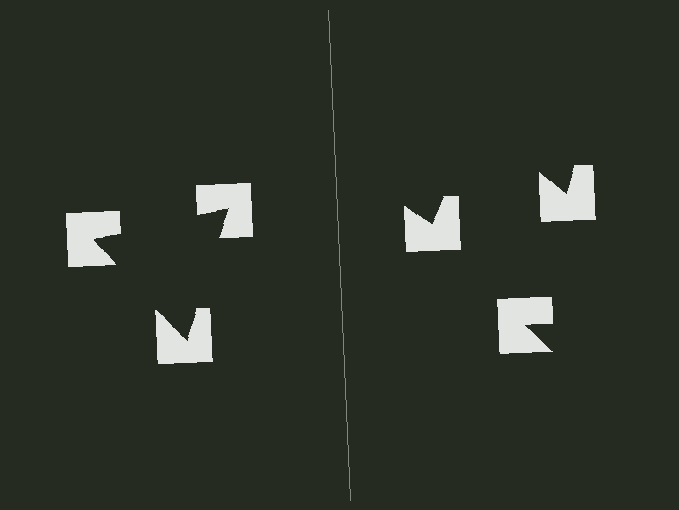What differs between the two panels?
The notched squares are positioned identically on both sides; only the wedge orientations differ. On the left they align to a triangle; on the right they are misaligned.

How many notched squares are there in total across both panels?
6 — 3 on each side.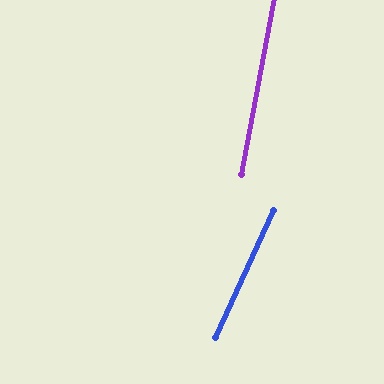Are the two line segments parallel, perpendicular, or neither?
Neither parallel nor perpendicular — they differ by about 14°.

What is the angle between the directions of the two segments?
Approximately 14 degrees.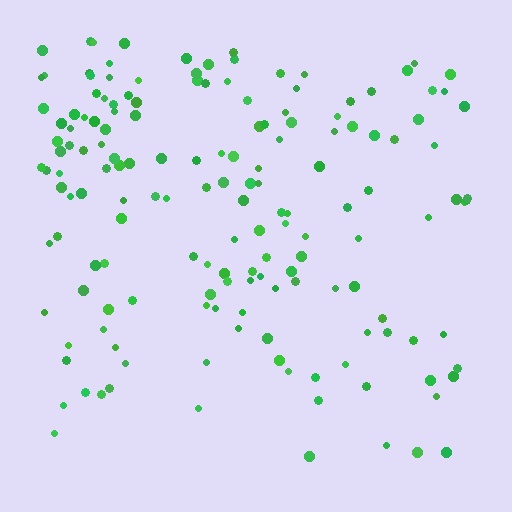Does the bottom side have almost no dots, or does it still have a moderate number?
Still a moderate number, just noticeably fewer than the top.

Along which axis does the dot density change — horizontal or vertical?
Vertical.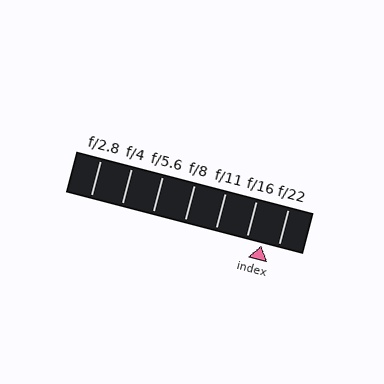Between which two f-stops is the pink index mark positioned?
The index mark is between f/16 and f/22.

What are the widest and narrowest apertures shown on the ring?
The widest aperture shown is f/2.8 and the narrowest is f/22.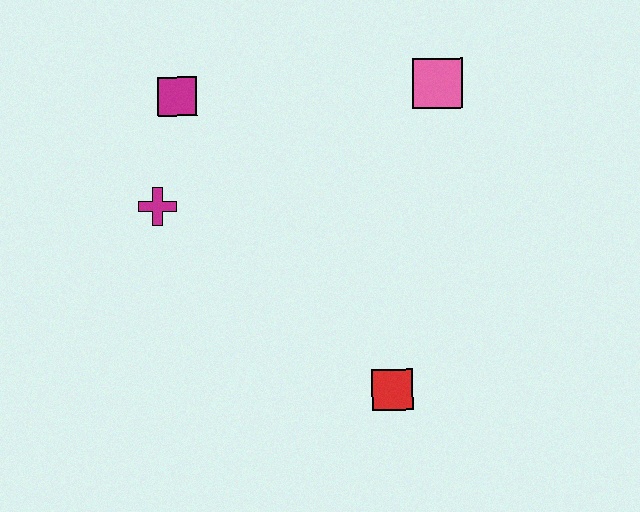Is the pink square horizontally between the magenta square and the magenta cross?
No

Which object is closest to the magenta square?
The magenta cross is closest to the magenta square.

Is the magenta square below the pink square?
Yes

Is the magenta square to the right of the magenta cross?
Yes